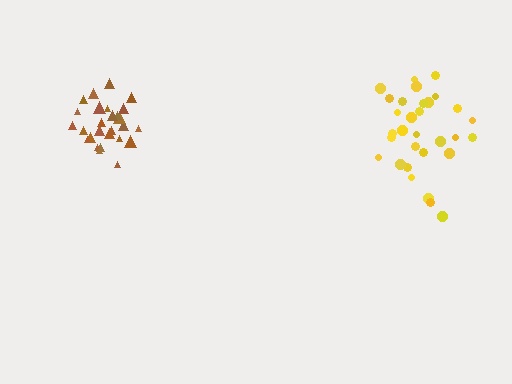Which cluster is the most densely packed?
Brown.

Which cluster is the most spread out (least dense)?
Yellow.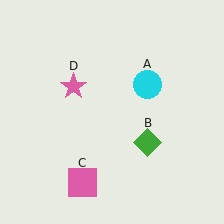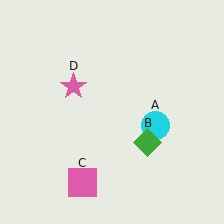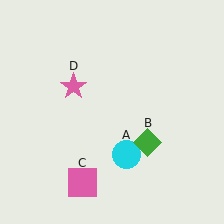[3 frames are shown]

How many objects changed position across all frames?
1 object changed position: cyan circle (object A).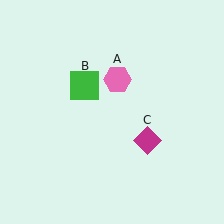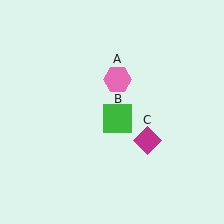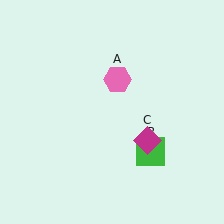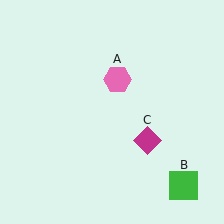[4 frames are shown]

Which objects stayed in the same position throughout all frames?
Pink hexagon (object A) and magenta diamond (object C) remained stationary.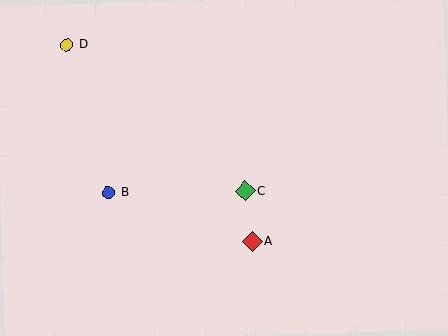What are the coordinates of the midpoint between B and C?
The midpoint between B and C is at (177, 192).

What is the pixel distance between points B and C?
The distance between B and C is 136 pixels.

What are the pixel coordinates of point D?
Point D is at (67, 45).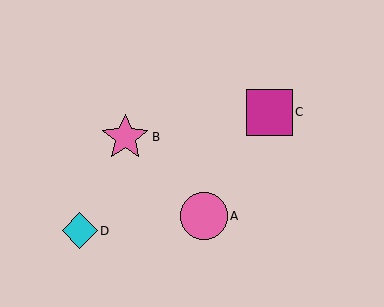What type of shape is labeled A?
Shape A is a pink circle.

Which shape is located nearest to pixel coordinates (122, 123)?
The pink star (labeled B) at (125, 137) is nearest to that location.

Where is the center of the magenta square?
The center of the magenta square is at (269, 112).